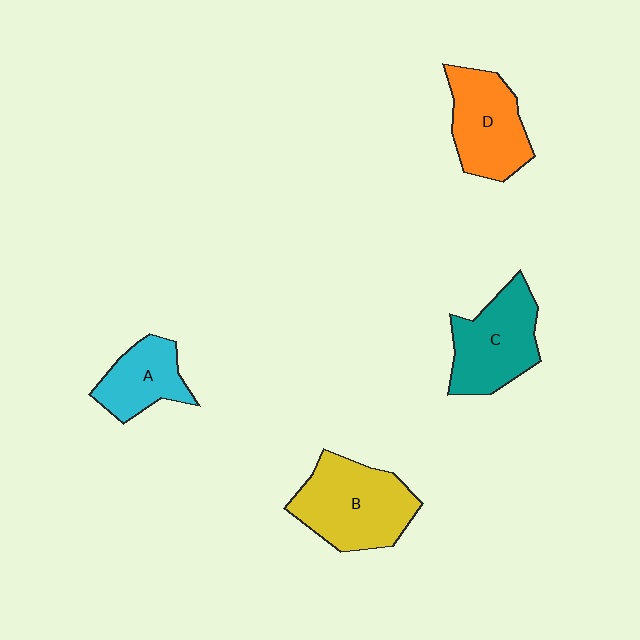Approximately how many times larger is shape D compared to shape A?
Approximately 1.4 times.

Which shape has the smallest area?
Shape A (cyan).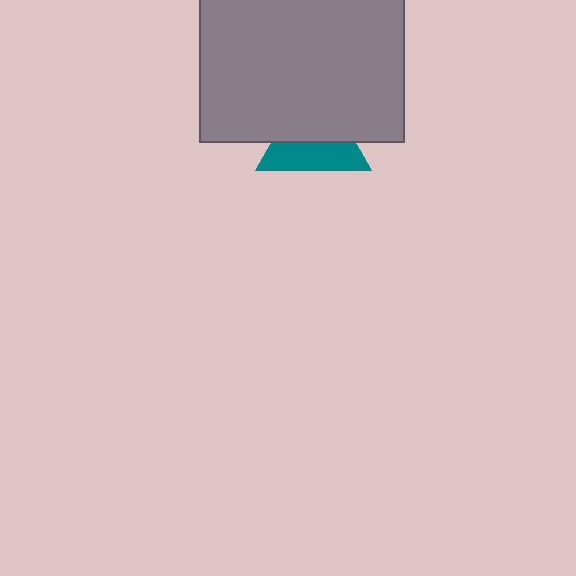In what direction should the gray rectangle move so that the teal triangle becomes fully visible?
The gray rectangle should move up. That is the shortest direction to clear the overlap and leave the teal triangle fully visible.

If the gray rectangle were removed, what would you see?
You would see the complete teal triangle.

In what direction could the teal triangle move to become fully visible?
The teal triangle could move down. That would shift it out from behind the gray rectangle entirely.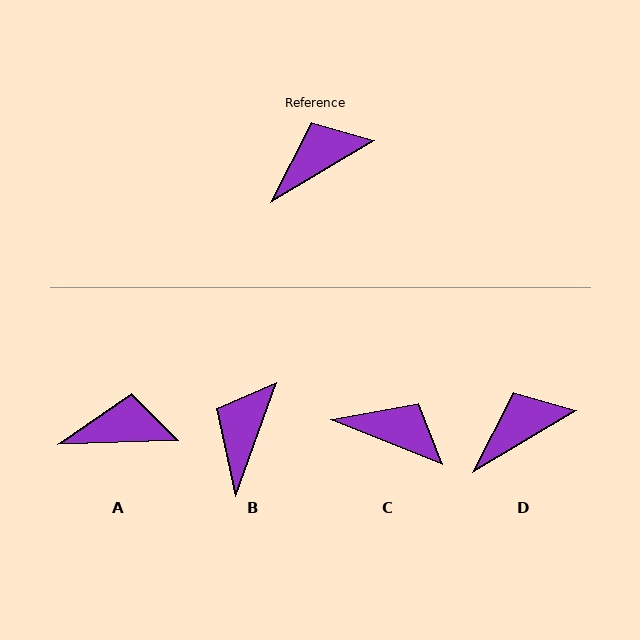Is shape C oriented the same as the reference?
No, it is off by about 52 degrees.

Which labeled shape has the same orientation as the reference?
D.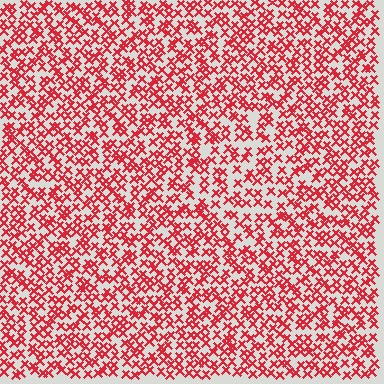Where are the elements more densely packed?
The elements are more densely packed outside the diamond boundary.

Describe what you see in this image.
The image contains small red elements arranged at two different densities. A diamond-shaped region is visible where the elements are less densely packed than the surrounding area.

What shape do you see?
I see a diamond.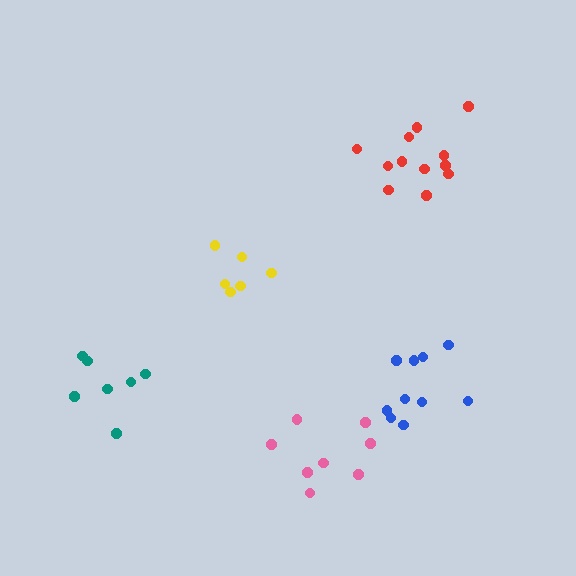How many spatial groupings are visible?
There are 5 spatial groupings.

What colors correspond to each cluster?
The clusters are colored: pink, blue, yellow, red, teal.